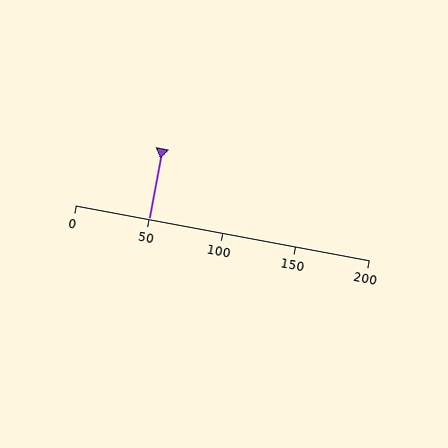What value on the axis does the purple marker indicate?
The marker indicates approximately 50.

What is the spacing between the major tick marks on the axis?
The major ticks are spaced 50 apart.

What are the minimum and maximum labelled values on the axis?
The axis runs from 0 to 200.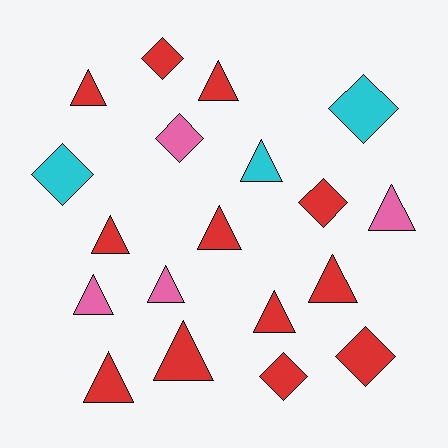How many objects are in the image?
There are 19 objects.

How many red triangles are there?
There are 8 red triangles.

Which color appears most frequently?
Red, with 12 objects.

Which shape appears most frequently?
Triangle, with 12 objects.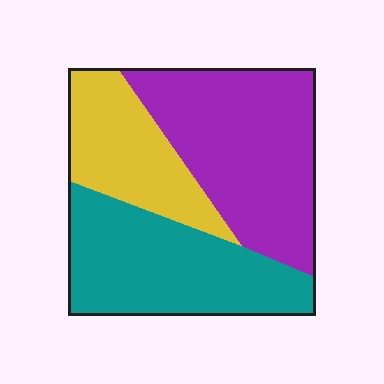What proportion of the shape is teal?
Teal covers 36% of the shape.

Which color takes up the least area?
Yellow, at roughly 25%.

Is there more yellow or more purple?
Purple.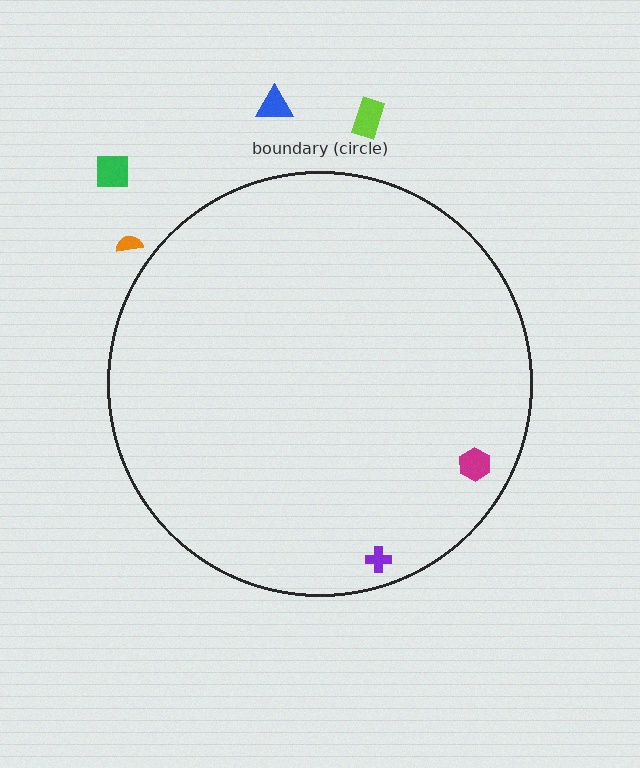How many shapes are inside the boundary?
2 inside, 4 outside.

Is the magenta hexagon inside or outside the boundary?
Inside.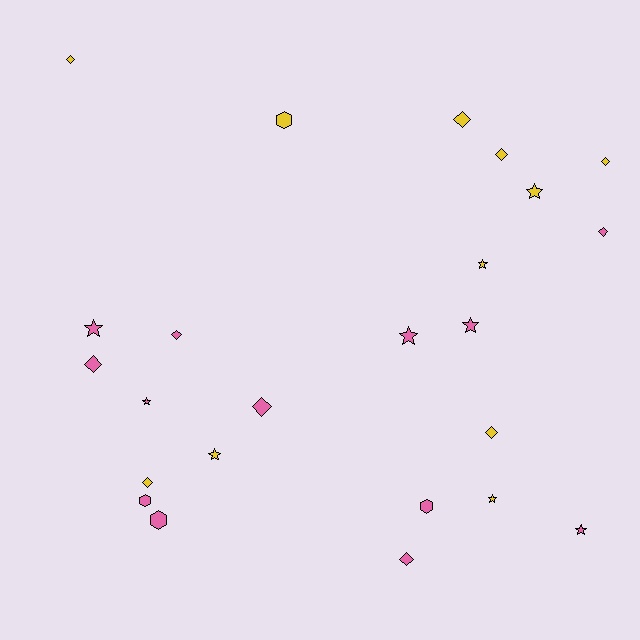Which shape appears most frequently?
Diamond, with 11 objects.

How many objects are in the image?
There are 24 objects.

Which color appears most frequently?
Pink, with 13 objects.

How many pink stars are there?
There are 5 pink stars.